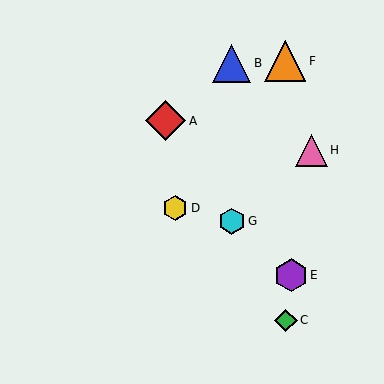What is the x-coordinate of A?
Object A is at x≈166.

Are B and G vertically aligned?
Yes, both are at x≈232.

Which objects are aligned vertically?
Objects B, G are aligned vertically.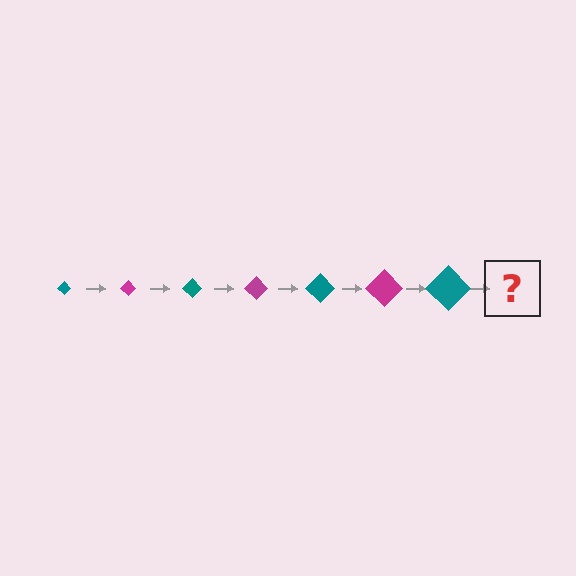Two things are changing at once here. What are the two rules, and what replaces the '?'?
The two rules are that the diamond grows larger each step and the color cycles through teal and magenta. The '?' should be a magenta diamond, larger than the previous one.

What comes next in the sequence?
The next element should be a magenta diamond, larger than the previous one.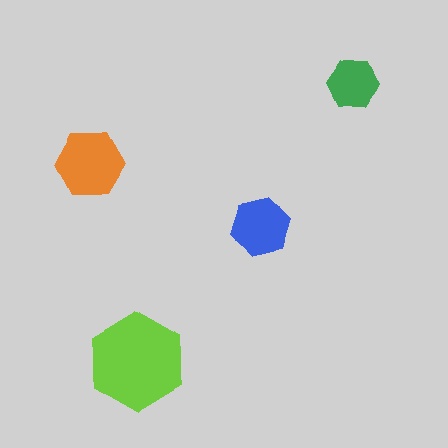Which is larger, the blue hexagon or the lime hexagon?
The lime one.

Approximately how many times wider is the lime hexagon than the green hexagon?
About 2 times wider.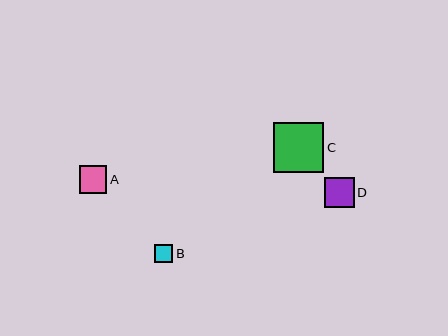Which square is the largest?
Square C is the largest with a size of approximately 50 pixels.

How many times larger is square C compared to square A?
Square C is approximately 1.8 times the size of square A.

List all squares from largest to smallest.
From largest to smallest: C, D, A, B.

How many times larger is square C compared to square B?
Square C is approximately 2.7 times the size of square B.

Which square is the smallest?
Square B is the smallest with a size of approximately 18 pixels.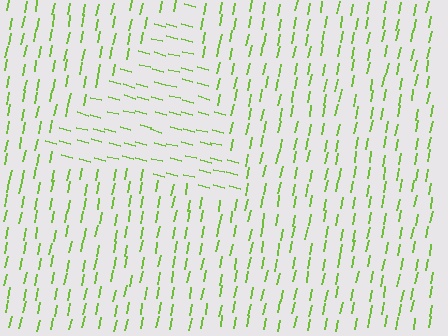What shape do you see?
I see a triangle.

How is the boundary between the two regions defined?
The boundary is defined purely by a change in line orientation (approximately 86 degrees difference). All lines are the same color and thickness.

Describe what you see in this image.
The image is filled with small lime line segments. A triangle region in the image has lines oriented differently from the surrounding lines, creating a visible texture boundary.